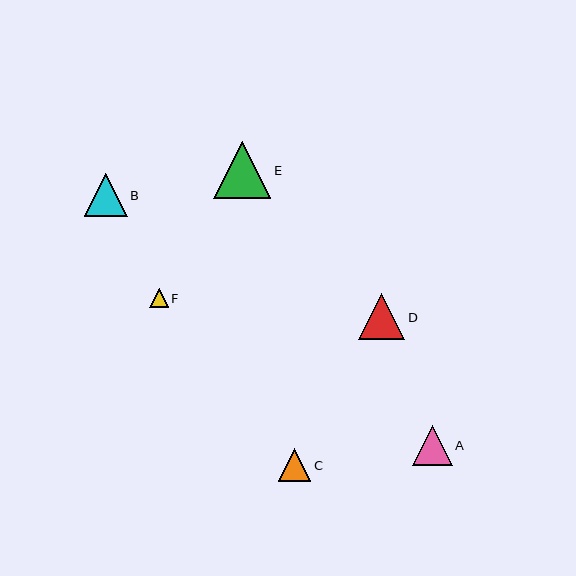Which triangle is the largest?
Triangle E is the largest with a size of approximately 57 pixels.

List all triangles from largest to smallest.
From largest to smallest: E, D, B, A, C, F.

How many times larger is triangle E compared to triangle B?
Triangle E is approximately 1.3 times the size of triangle B.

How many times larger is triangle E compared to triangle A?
Triangle E is approximately 1.4 times the size of triangle A.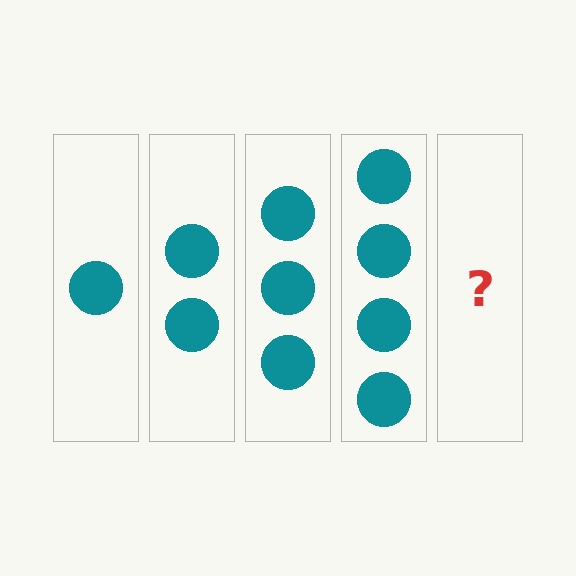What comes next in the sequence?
The next element should be 5 circles.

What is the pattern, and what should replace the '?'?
The pattern is that each step adds one more circle. The '?' should be 5 circles.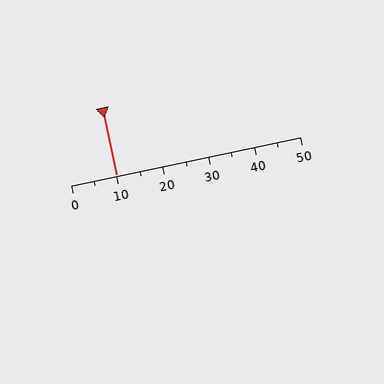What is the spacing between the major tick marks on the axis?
The major ticks are spaced 10 apart.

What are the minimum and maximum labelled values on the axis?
The axis runs from 0 to 50.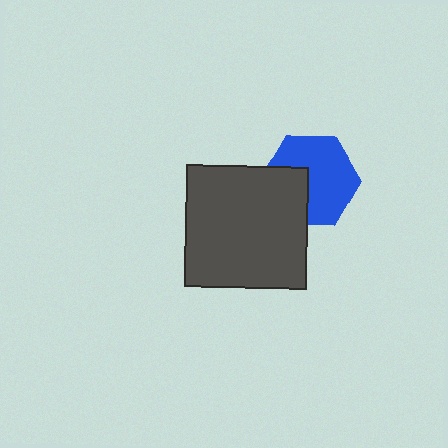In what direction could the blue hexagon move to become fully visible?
The blue hexagon could move toward the upper-right. That would shift it out from behind the dark gray square entirely.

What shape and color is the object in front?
The object in front is a dark gray square.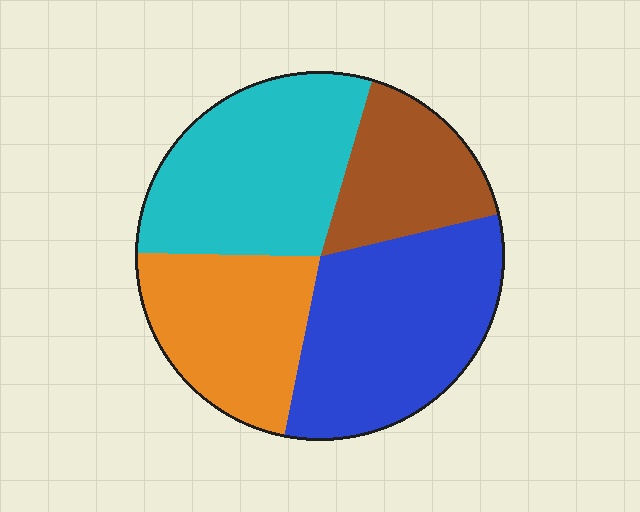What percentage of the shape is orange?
Orange covers 22% of the shape.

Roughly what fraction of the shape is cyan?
Cyan covers roughly 30% of the shape.